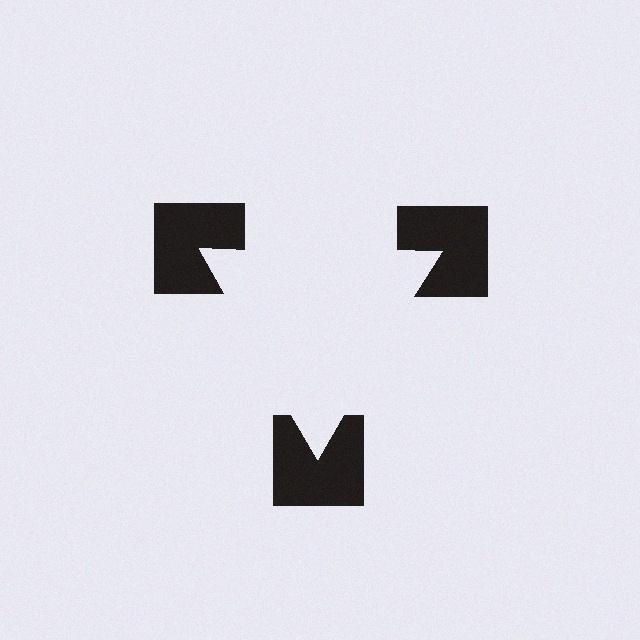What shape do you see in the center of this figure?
An illusory triangle — its edges are inferred from the aligned wedge cuts in the notched squares, not physically drawn.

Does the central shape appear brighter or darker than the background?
It typically appears slightly brighter than the background, even though no actual brightness change is drawn.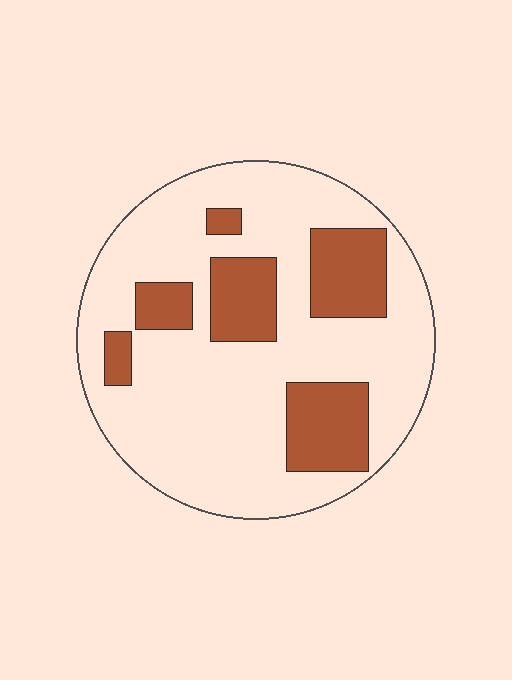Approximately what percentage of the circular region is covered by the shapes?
Approximately 25%.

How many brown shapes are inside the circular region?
6.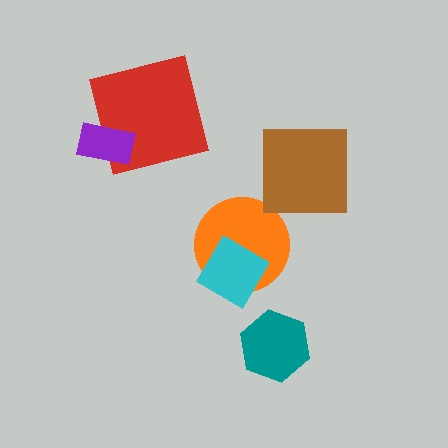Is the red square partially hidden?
Yes, it is partially covered by another shape.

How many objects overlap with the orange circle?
1 object overlaps with the orange circle.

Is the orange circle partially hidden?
Yes, it is partially covered by another shape.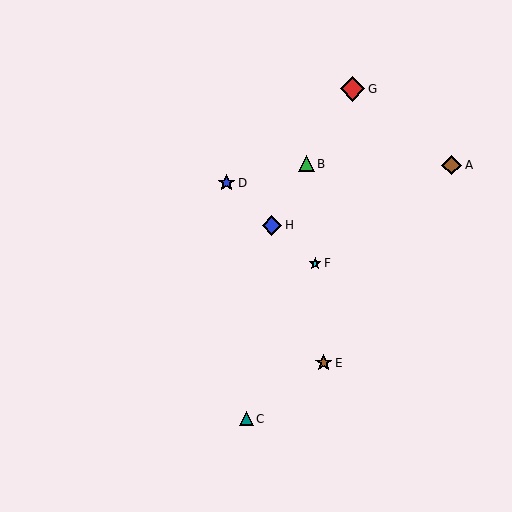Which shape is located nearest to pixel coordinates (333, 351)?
The brown star (labeled E) at (324, 363) is nearest to that location.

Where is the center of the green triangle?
The center of the green triangle is at (306, 164).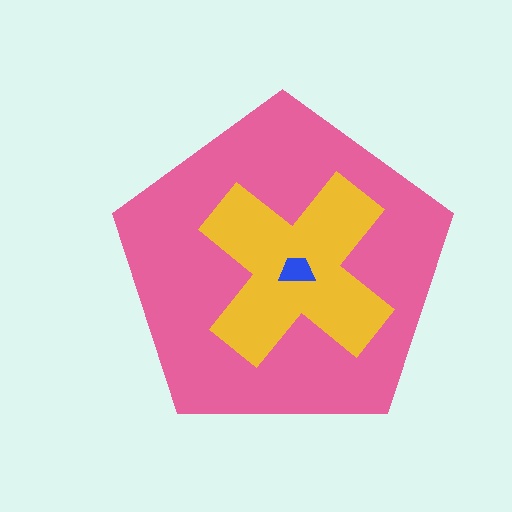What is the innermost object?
The blue trapezoid.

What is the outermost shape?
The pink pentagon.